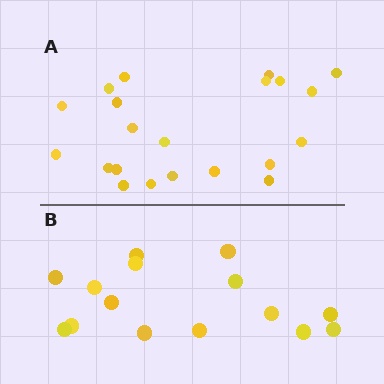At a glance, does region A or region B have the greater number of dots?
Region A (the top region) has more dots.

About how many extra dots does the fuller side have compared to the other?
Region A has about 6 more dots than region B.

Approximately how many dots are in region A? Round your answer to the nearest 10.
About 20 dots. (The exact count is 21, which rounds to 20.)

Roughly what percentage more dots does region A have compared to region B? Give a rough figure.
About 40% more.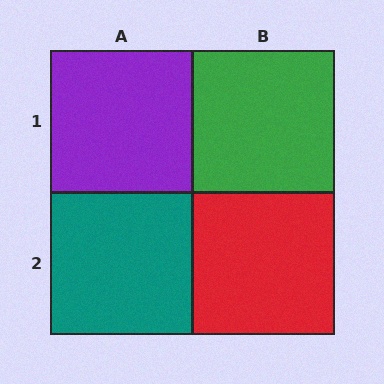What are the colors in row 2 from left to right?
Teal, red.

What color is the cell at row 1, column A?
Purple.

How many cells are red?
1 cell is red.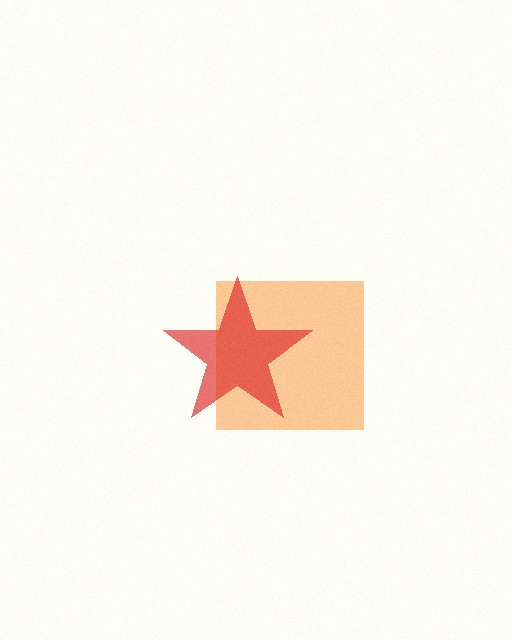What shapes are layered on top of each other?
The layered shapes are: an orange square, a red star.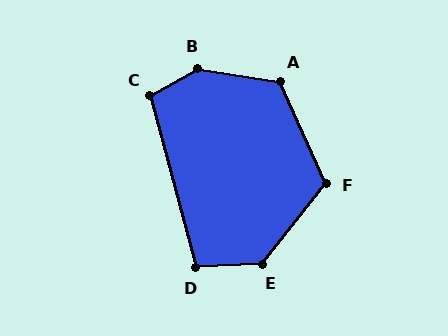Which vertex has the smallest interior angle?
D, at approximately 102 degrees.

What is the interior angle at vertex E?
Approximately 131 degrees (obtuse).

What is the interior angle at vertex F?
Approximately 118 degrees (obtuse).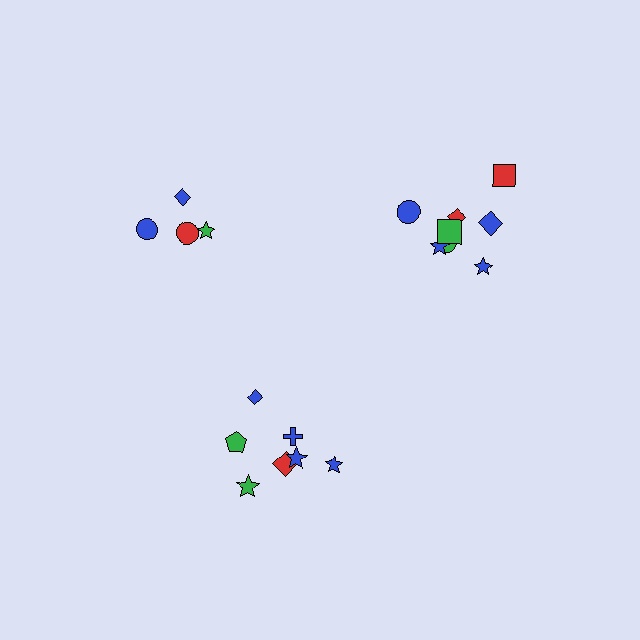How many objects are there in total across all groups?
There are 19 objects.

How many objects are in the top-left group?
There are 4 objects.